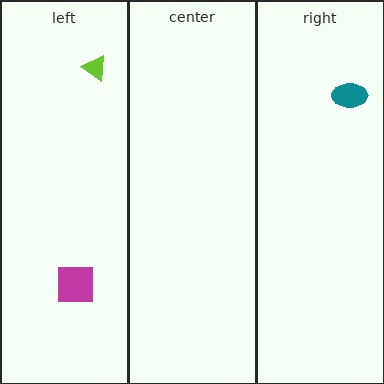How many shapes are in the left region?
2.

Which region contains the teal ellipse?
The right region.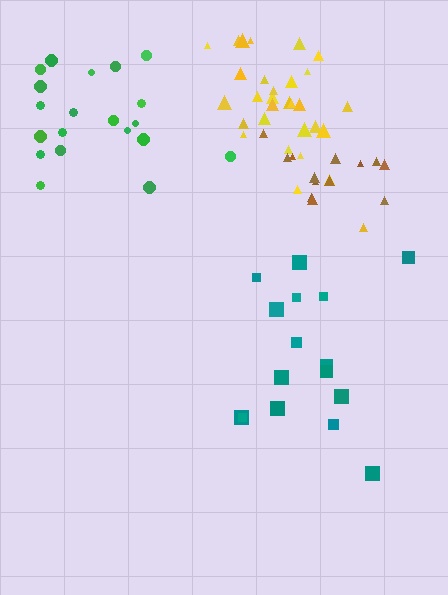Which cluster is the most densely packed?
Brown.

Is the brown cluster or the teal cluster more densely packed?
Brown.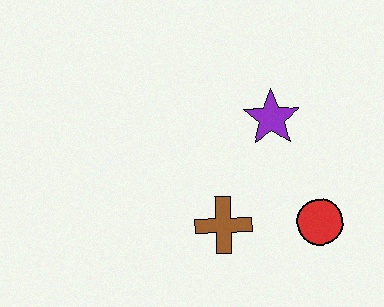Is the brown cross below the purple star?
Yes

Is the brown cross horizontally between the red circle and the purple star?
No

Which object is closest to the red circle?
The brown cross is closest to the red circle.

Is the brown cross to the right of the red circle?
No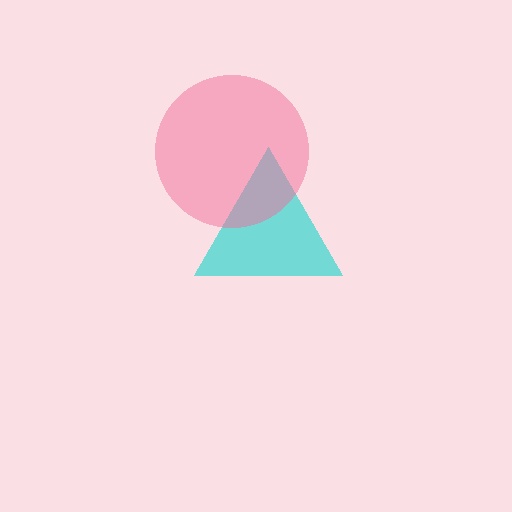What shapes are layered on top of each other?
The layered shapes are: a cyan triangle, a pink circle.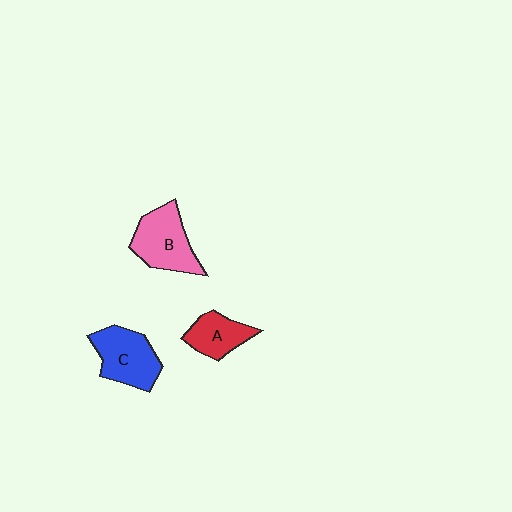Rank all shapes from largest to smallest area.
From largest to smallest: B (pink), C (blue), A (red).